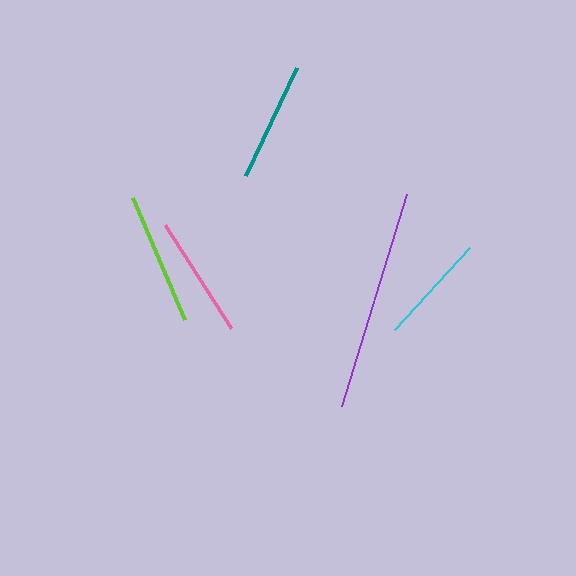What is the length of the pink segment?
The pink segment is approximately 122 pixels long.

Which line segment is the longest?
The purple line is the longest at approximately 221 pixels.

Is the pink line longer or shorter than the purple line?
The purple line is longer than the pink line.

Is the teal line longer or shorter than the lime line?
The lime line is longer than the teal line.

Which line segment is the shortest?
The cyan line is the shortest at approximately 111 pixels.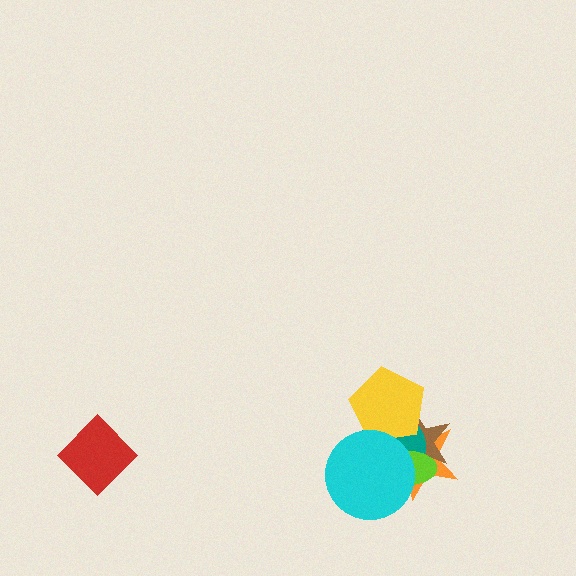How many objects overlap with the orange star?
5 objects overlap with the orange star.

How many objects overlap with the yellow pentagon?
4 objects overlap with the yellow pentagon.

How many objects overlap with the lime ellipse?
4 objects overlap with the lime ellipse.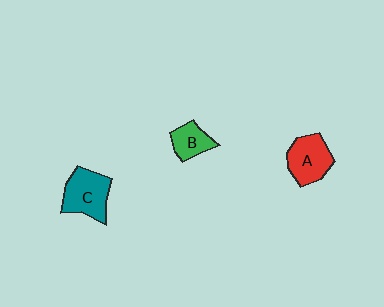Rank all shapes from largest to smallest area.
From largest to smallest: C (teal), A (red), B (green).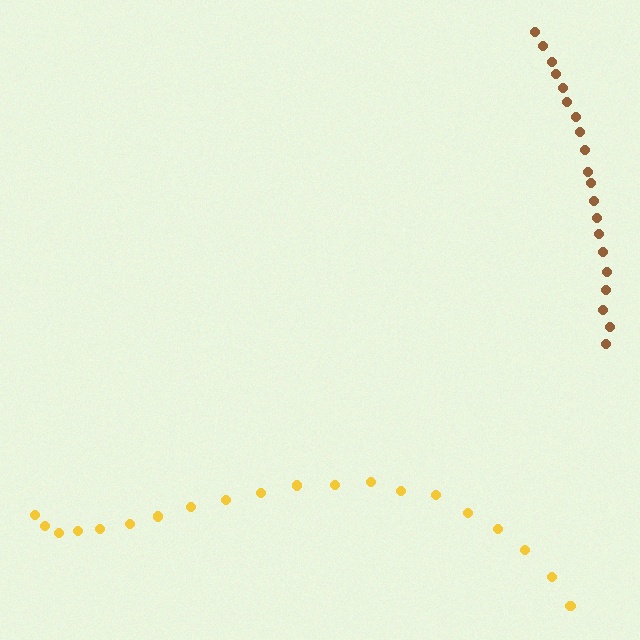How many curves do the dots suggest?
There are 2 distinct paths.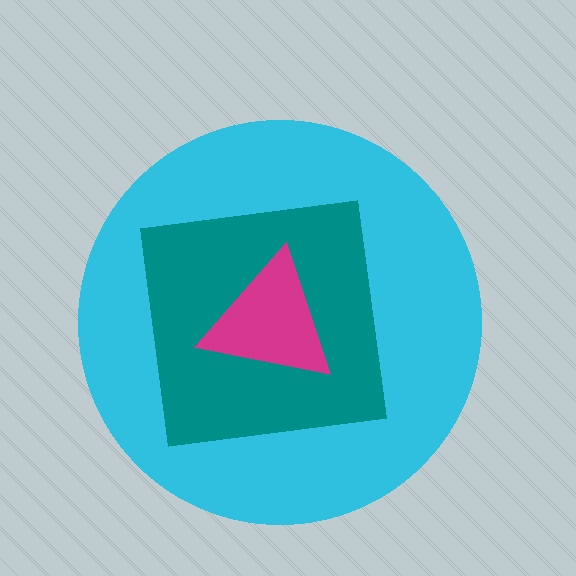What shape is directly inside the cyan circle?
The teal square.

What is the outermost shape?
The cyan circle.